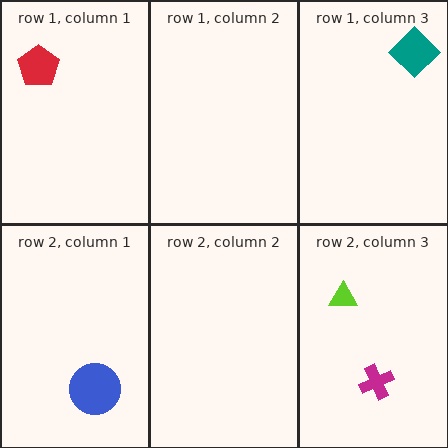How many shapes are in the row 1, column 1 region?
1.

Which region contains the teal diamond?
The row 1, column 3 region.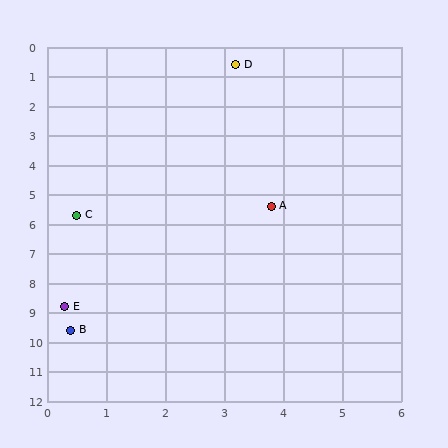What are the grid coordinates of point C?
Point C is at approximately (0.5, 5.7).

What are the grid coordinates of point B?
Point B is at approximately (0.4, 9.6).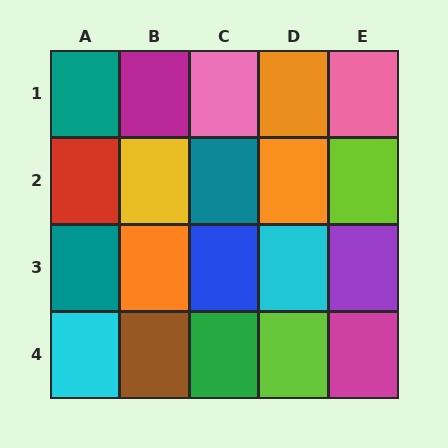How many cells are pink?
2 cells are pink.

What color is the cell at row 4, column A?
Cyan.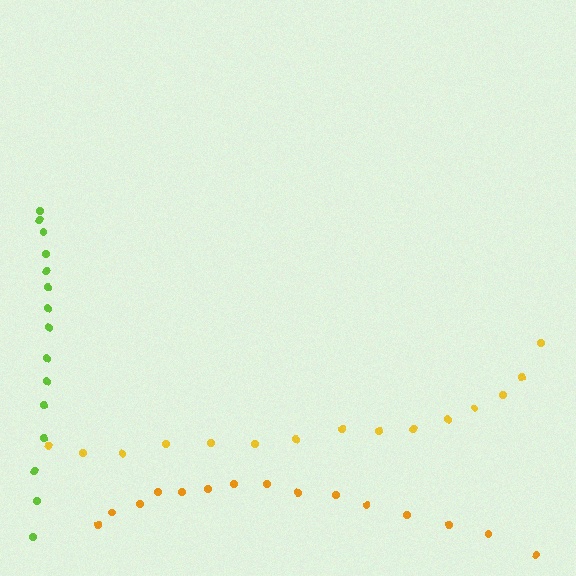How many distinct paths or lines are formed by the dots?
There are 3 distinct paths.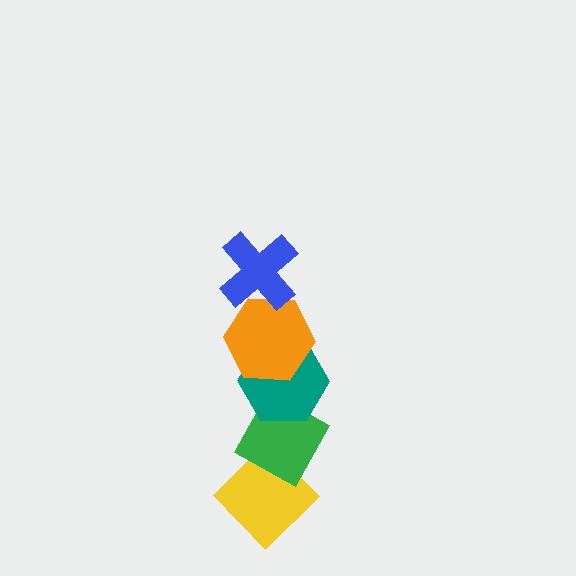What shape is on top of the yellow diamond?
The green diamond is on top of the yellow diamond.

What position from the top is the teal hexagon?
The teal hexagon is 3rd from the top.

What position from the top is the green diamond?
The green diamond is 4th from the top.